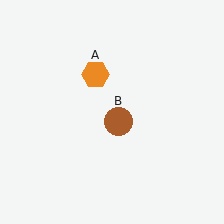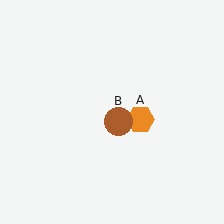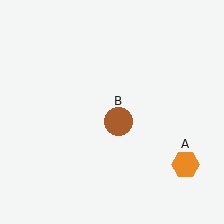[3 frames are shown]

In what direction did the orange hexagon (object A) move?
The orange hexagon (object A) moved down and to the right.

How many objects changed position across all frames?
1 object changed position: orange hexagon (object A).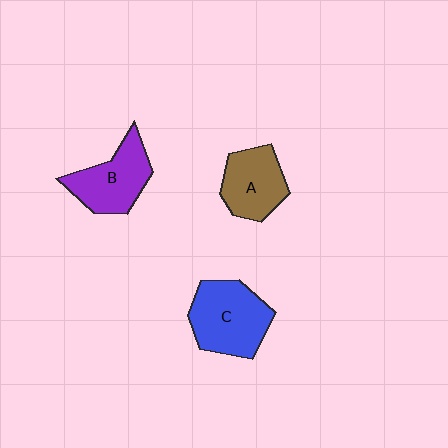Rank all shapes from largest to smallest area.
From largest to smallest: C (blue), B (purple), A (brown).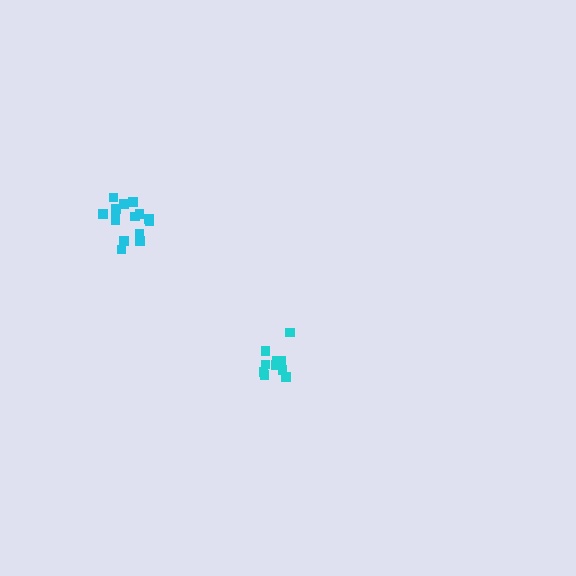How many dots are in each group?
Group 1: 10 dots, Group 2: 15 dots (25 total).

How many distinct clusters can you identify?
There are 2 distinct clusters.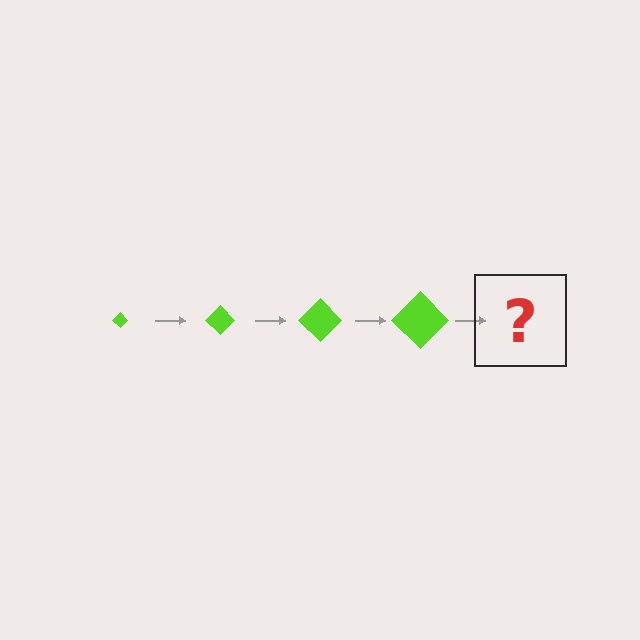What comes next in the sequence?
The next element should be a lime diamond, larger than the previous one.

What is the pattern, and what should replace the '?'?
The pattern is that the diamond gets progressively larger each step. The '?' should be a lime diamond, larger than the previous one.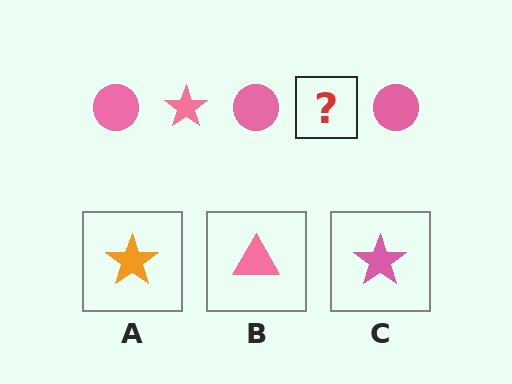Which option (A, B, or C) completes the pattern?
C.